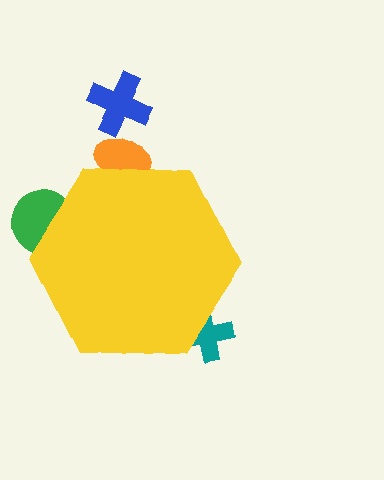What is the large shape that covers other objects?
A yellow hexagon.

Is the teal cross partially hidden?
Yes, the teal cross is partially hidden behind the yellow hexagon.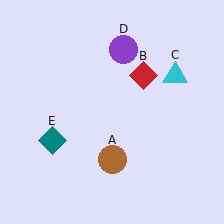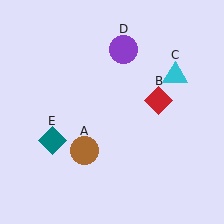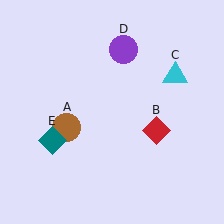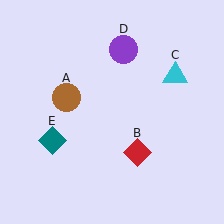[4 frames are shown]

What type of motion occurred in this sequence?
The brown circle (object A), red diamond (object B) rotated clockwise around the center of the scene.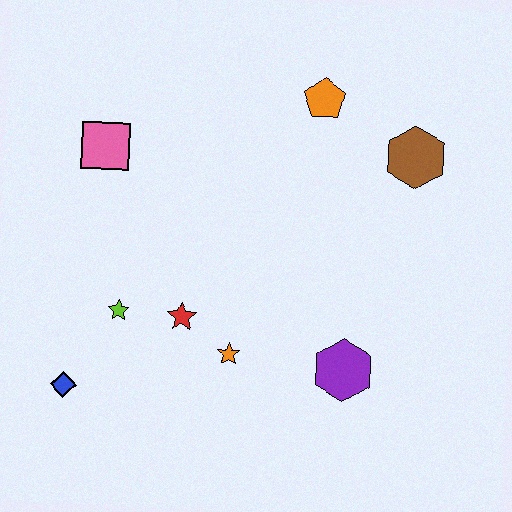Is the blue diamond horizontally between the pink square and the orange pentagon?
No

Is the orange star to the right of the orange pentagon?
No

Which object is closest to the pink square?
The lime star is closest to the pink square.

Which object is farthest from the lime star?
The brown hexagon is farthest from the lime star.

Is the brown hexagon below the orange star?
No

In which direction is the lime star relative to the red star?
The lime star is to the left of the red star.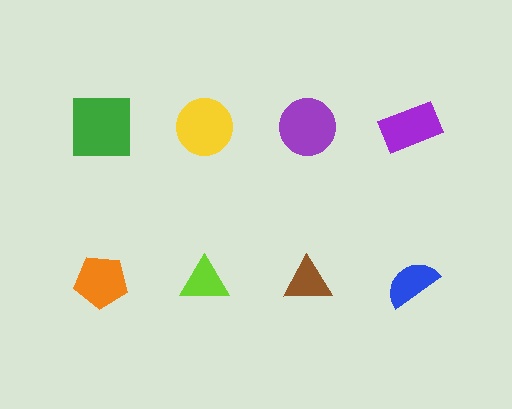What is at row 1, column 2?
A yellow circle.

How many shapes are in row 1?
4 shapes.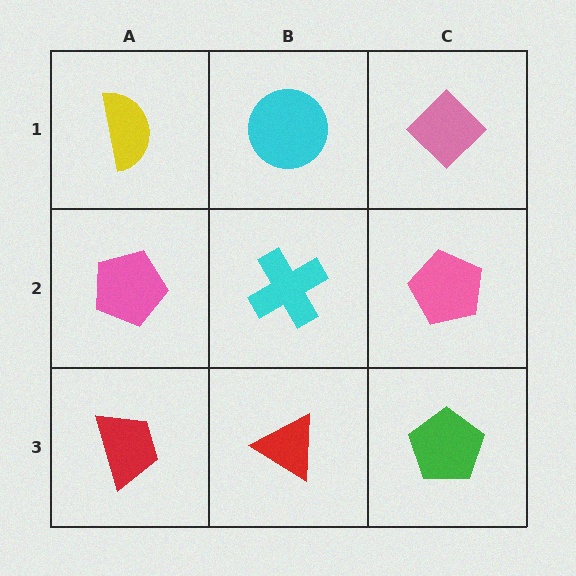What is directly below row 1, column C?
A pink pentagon.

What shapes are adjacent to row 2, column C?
A pink diamond (row 1, column C), a green pentagon (row 3, column C), a cyan cross (row 2, column B).